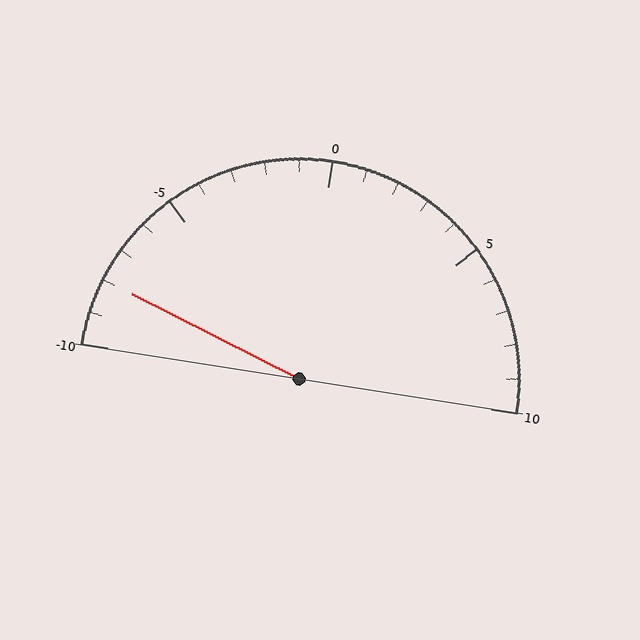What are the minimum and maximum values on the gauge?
The gauge ranges from -10 to 10.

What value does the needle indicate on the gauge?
The needle indicates approximately -8.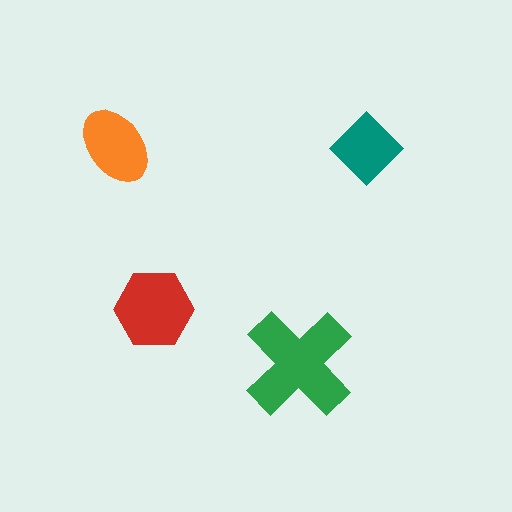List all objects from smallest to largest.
The teal diamond, the orange ellipse, the red hexagon, the green cross.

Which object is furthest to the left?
The orange ellipse is leftmost.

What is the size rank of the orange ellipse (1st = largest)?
3rd.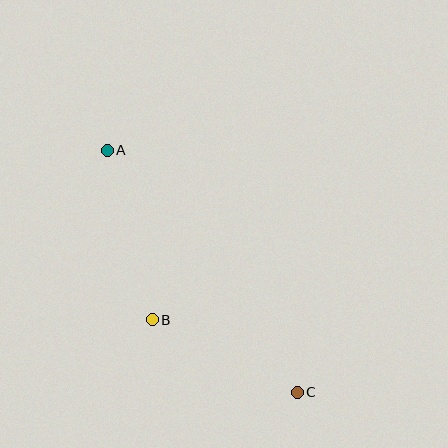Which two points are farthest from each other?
Points A and C are farthest from each other.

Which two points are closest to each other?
Points B and C are closest to each other.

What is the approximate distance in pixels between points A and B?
The distance between A and B is approximately 175 pixels.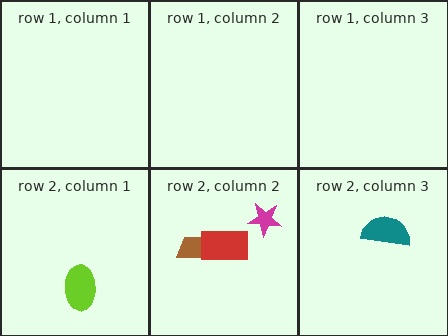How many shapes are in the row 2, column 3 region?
1.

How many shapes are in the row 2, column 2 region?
3.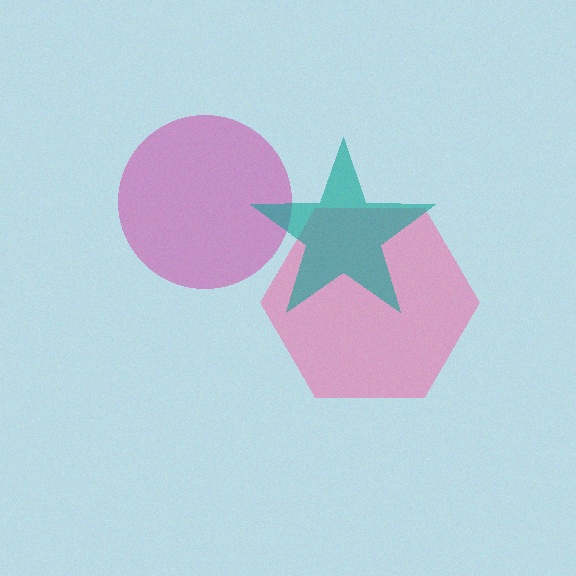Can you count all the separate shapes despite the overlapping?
Yes, there are 3 separate shapes.